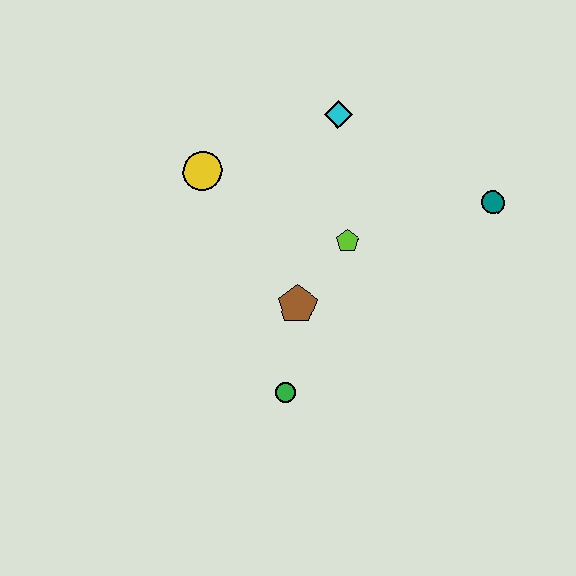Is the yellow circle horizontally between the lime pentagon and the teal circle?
No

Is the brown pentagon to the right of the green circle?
Yes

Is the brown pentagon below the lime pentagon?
Yes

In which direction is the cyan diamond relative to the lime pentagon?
The cyan diamond is above the lime pentagon.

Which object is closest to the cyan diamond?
The lime pentagon is closest to the cyan diamond.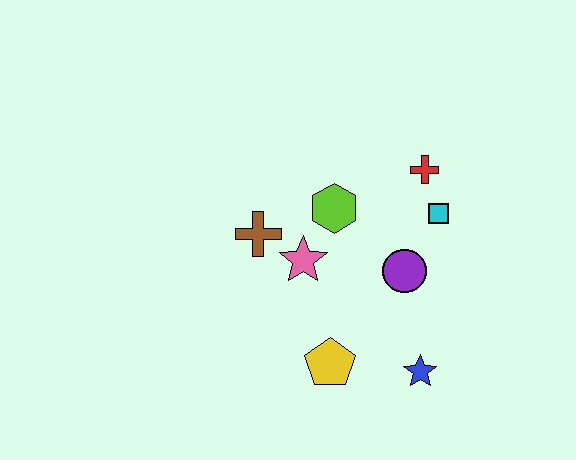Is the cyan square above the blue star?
Yes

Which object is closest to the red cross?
The cyan square is closest to the red cross.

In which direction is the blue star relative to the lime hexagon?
The blue star is below the lime hexagon.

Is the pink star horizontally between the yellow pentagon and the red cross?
No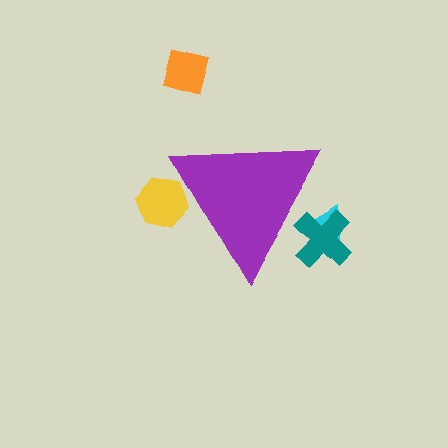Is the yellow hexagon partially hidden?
Yes, the yellow hexagon is partially hidden behind the purple triangle.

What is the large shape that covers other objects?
A purple triangle.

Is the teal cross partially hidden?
Yes, the teal cross is partially hidden behind the purple triangle.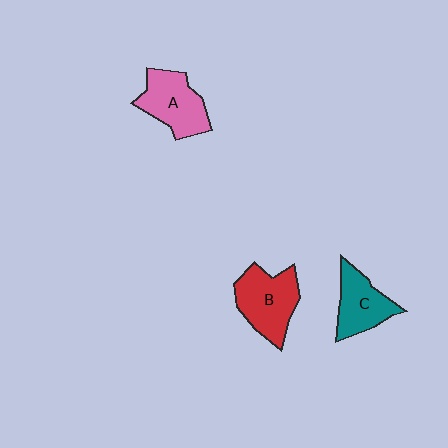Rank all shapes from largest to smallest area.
From largest to smallest: B (red), A (pink), C (teal).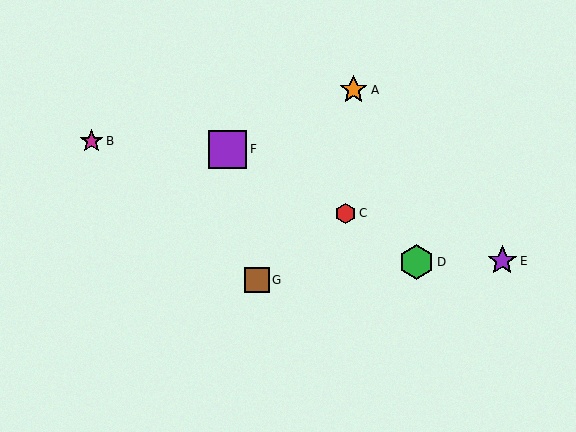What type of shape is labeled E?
Shape E is a purple star.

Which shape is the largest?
The purple square (labeled F) is the largest.